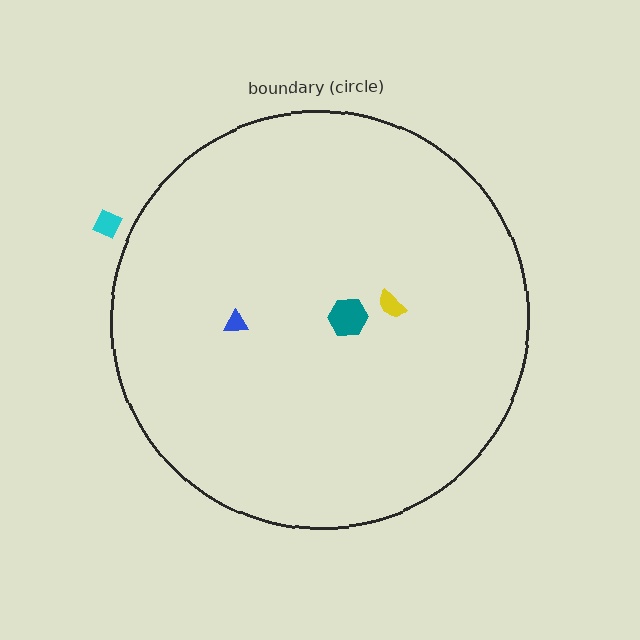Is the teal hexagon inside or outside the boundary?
Inside.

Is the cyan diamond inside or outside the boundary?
Outside.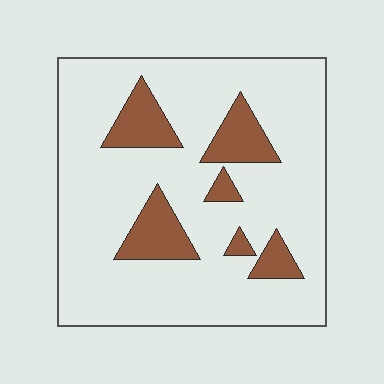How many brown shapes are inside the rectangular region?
6.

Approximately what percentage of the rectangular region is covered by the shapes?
Approximately 15%.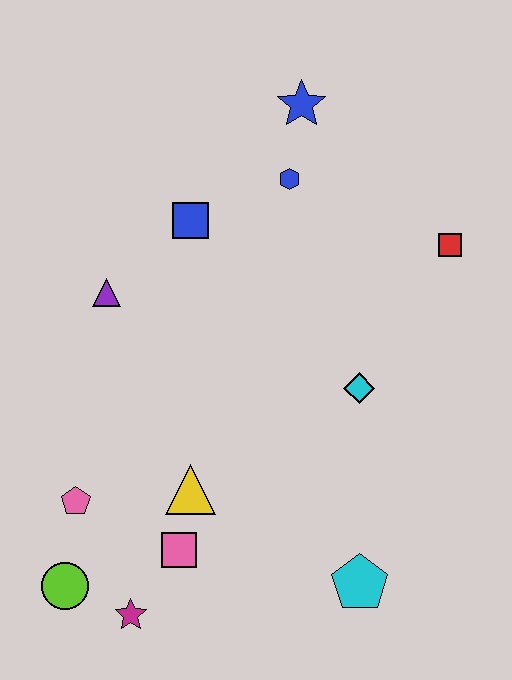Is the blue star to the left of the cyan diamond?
Yes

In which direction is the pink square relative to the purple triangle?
The pink square is below the purple triangle.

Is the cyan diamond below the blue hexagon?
Yes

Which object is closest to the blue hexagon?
The blue star is closest to the blue hexagon.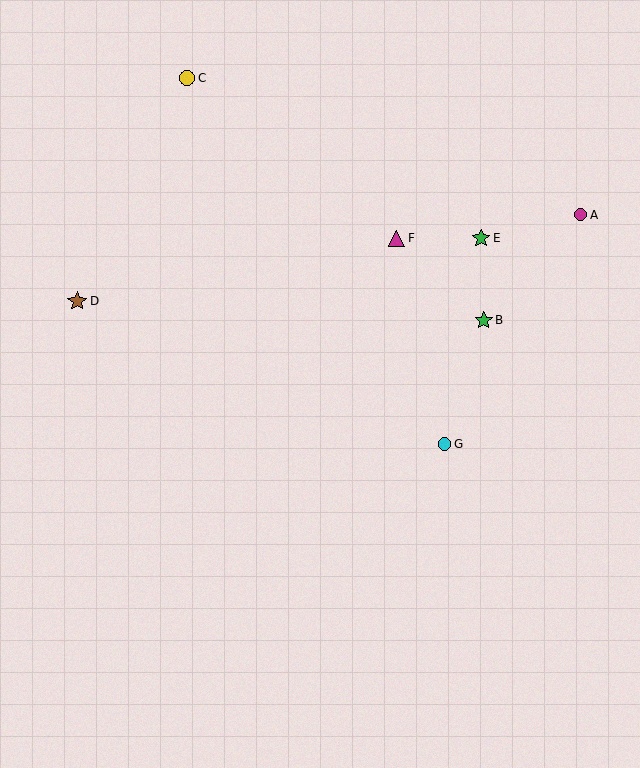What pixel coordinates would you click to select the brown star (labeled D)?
Click at (77, 301) to select the brown star D.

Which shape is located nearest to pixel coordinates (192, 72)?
The yellow circle (labeled C) at (187, 78) is nearest to that location.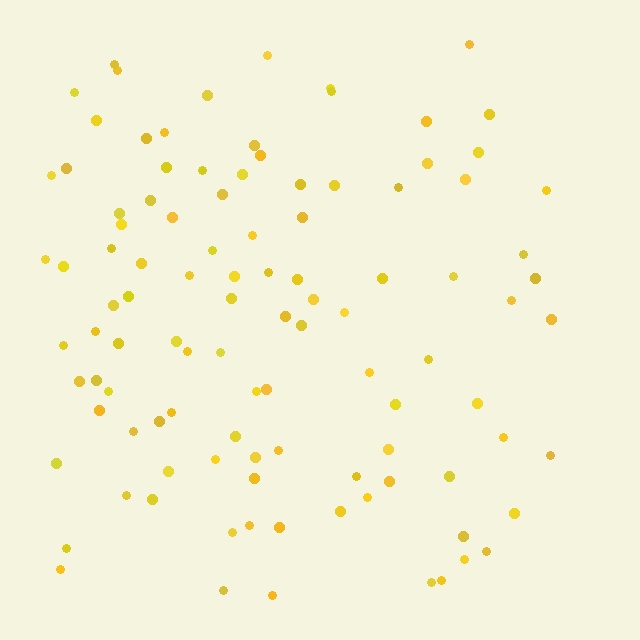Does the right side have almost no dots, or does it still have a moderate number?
Still a moderate number, just noticeably fewer than the left.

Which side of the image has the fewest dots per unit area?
The right.